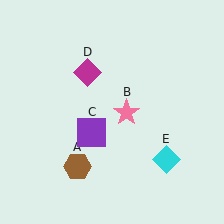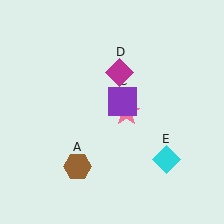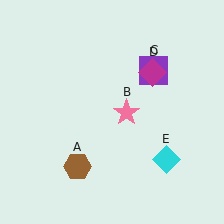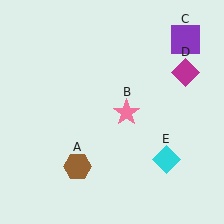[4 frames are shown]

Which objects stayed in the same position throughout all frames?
Brown hexagon (object A) and pink star (object B) and cyan diamond (object E) remained stationary.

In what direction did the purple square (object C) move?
The purple square (object C) moved up and to the right.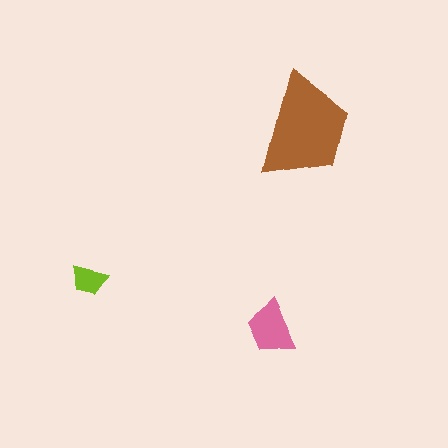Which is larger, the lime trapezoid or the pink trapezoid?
The pink one.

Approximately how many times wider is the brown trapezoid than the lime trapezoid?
About 3 times wider.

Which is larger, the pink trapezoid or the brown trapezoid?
The brown one.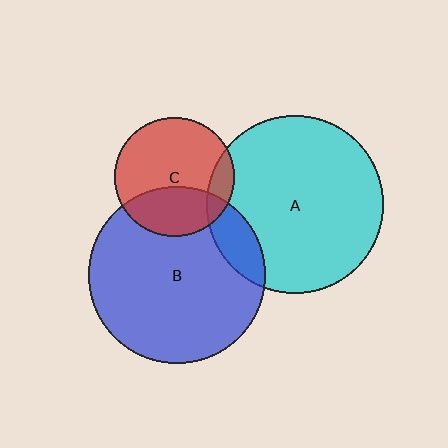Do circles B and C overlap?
Yes.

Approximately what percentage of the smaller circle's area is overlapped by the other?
Approximately 35%.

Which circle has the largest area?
Circle A (cyan).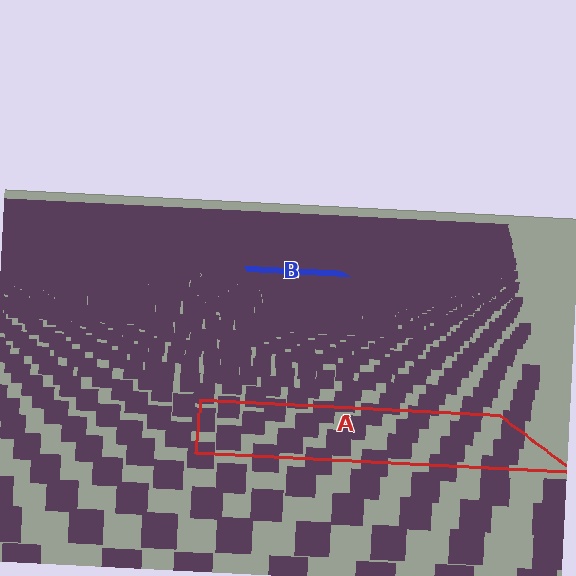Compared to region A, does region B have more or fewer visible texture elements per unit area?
Region B has more texture elements per unit area — they are packed more densely because it is farther away.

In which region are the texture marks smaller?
The texture marks are smaller in region B, because it is farther away.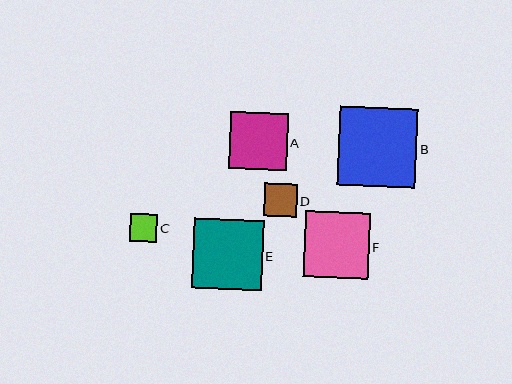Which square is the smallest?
Square C is the smallest with a size of approximately 27 pixels.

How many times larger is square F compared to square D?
Square F is approximately 2.0 times the size of square D.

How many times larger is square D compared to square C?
Square D is approximately 1.2 times the size of square C.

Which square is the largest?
Square B is the largest with a size of approximately 79 pixels.